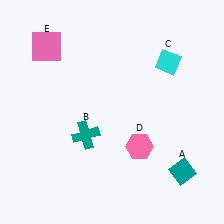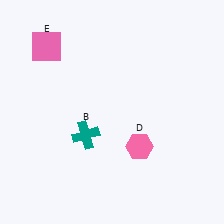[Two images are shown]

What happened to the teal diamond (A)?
The teal diamond (A) was removed in Image 2. It was in the bottom-right area of Image 1.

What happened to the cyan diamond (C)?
The cyan diamond (C) was removed in Image 2. It was in the top-right area of Image 1.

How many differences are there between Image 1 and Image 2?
There are 2 differences between the two images.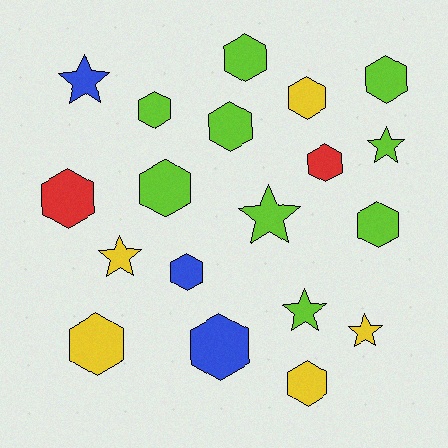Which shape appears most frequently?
Hexagon, with 13 objects.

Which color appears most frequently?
Lime, with 9 objects.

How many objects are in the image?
There are 19 objects.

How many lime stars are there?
There are 3 lime stars.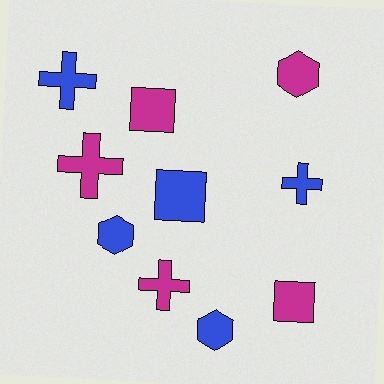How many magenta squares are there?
There are 2 magenta squares.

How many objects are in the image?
There are 10 objects.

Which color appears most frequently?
Magenta, with 5 objects.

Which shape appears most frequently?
Cross, with 4 objects.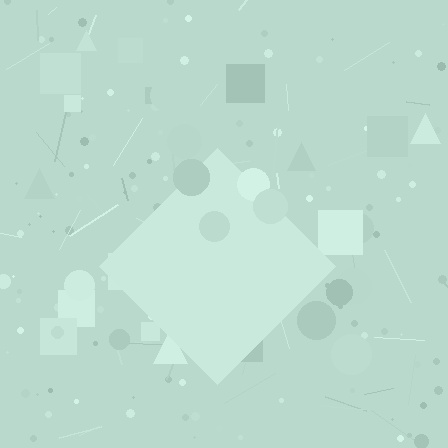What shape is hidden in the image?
A diamond is hidden in the image.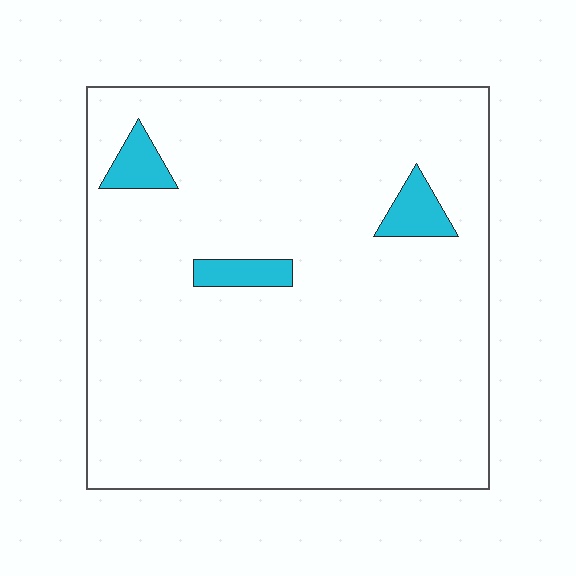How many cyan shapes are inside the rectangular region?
3.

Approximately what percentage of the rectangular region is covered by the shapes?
Approximately 5%.